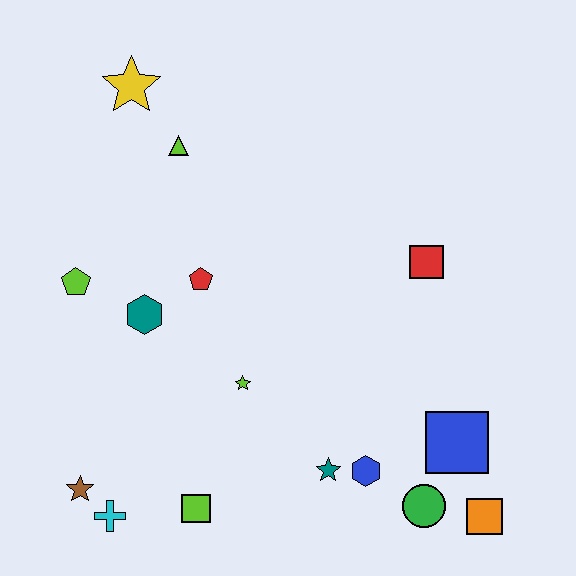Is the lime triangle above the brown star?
Yes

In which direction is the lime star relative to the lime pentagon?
The lime star is to the right of the lime pentagon.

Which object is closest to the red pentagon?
The teal hexagon is closest to the red pentagon.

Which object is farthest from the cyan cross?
The yellow star is farthest from the cyan cross.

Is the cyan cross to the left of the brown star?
No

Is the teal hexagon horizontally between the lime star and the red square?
No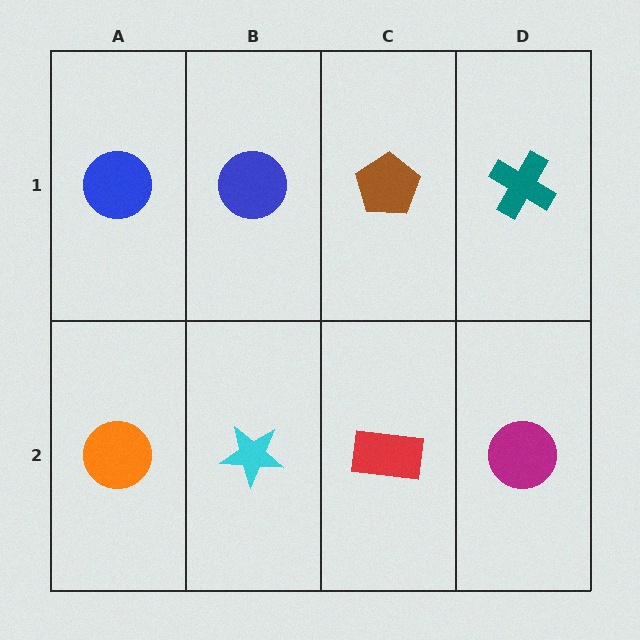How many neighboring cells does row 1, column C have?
3.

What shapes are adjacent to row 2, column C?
A brown pentagon (row 1, column C), a cyan star (row 2, column B), a magenta circle (row 2, column D).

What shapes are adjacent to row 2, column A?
A blue circle (row 1, column A), a cyan star (row 2, column B).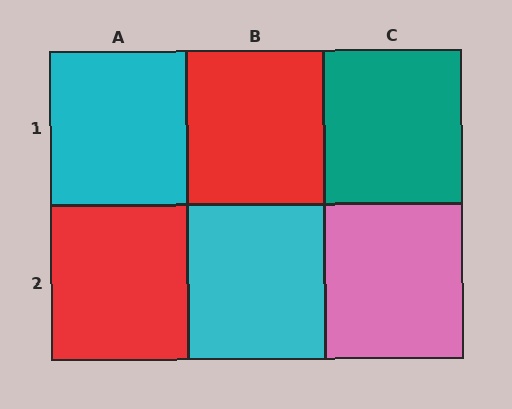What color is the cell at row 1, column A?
Cyan.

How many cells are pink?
1 cell is pink.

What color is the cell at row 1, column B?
Red.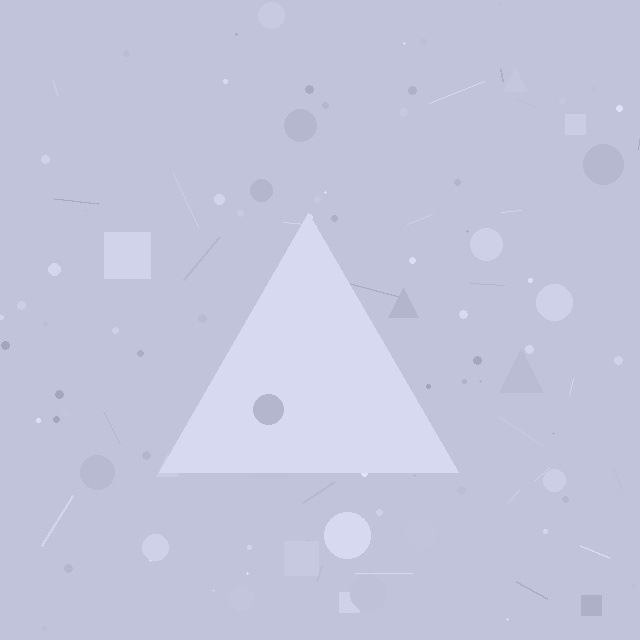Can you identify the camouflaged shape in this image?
The camouflaged shape is a triangle.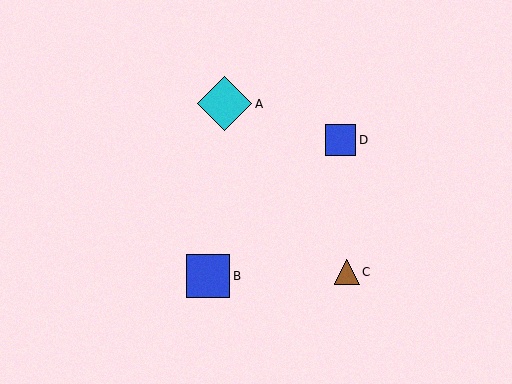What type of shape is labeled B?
Shape B is a blue square.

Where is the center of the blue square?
The center of the blue square is at (208, 276).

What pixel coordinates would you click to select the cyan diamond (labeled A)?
Click at (225, 104) to select the cyan diamond A.